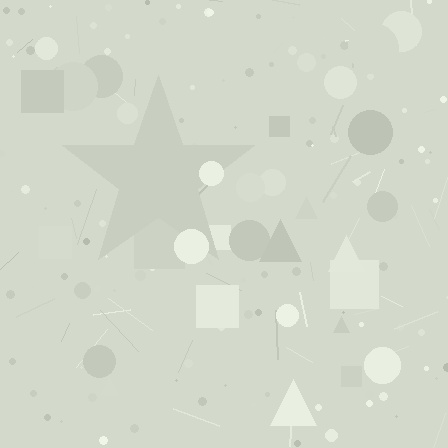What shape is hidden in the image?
A star is hidden in the image.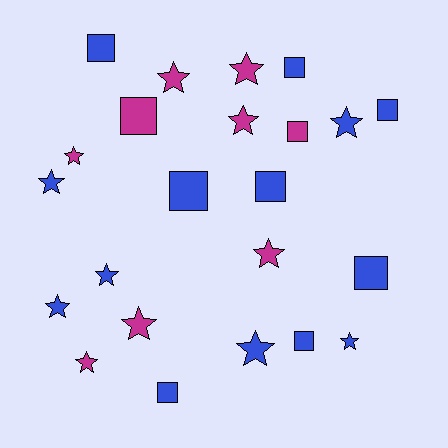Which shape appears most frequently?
Star, with 13 objects.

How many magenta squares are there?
There are 2 magenta squares.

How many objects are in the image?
There are 23 objects.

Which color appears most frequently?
Blue, with 14 objects.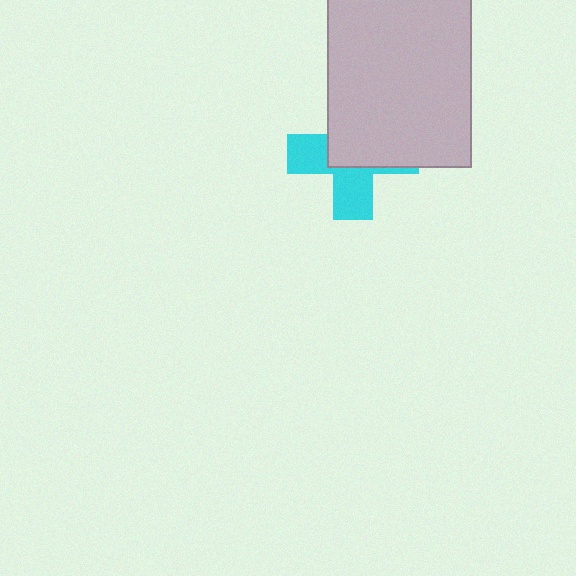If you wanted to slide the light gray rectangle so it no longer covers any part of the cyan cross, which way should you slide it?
Slide it toward the upper-right — that is the most direct way to separate the two shapes.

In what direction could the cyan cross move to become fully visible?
The cyan cross could move toward the lower-left. That would shift it out from behind the light gray rectangle entirely.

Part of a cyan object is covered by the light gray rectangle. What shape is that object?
It is a cross.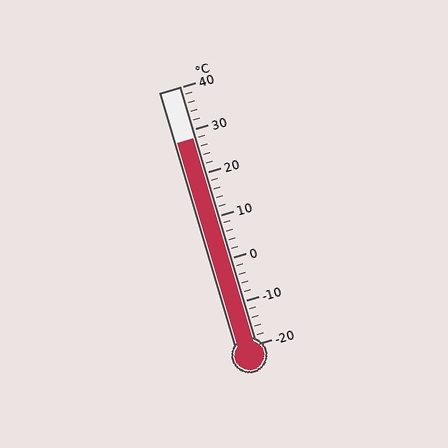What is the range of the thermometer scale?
The thermometer scale ranges from -20°C to 40°C.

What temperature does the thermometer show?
The thermometer shows approximately 28°C.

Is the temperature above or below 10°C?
The temperature is above 10°C.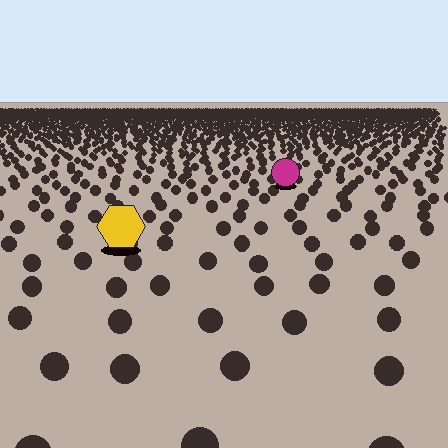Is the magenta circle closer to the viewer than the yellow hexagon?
No. The yellow hexagon is closer — you can tell from the texture gradient: the ground texture is coarser near it.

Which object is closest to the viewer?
The yellow hexagon is closest. The texture marks near it are larger and more spread out.